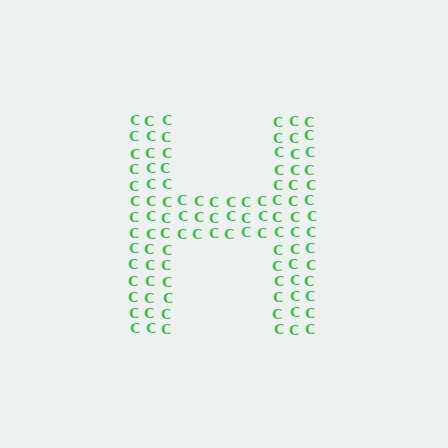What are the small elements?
The small elements are letter C's.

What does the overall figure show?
The overall figure shows the letter H.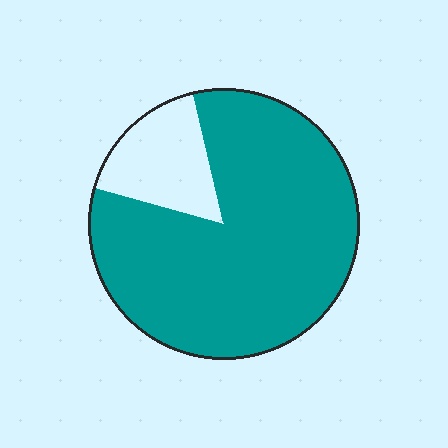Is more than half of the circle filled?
Yes.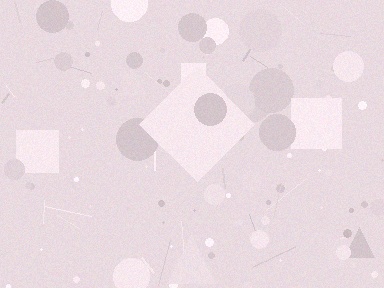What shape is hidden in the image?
A diamond is hidden in the image.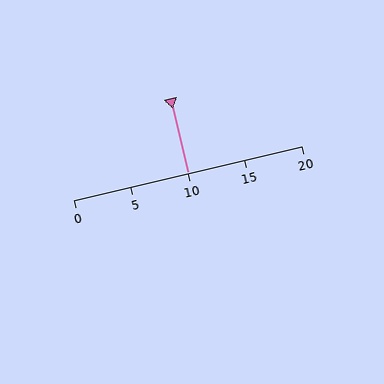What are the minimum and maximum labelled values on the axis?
The axis runs from 0 to 20.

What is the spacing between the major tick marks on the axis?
The major ticks are spaced 5 apart.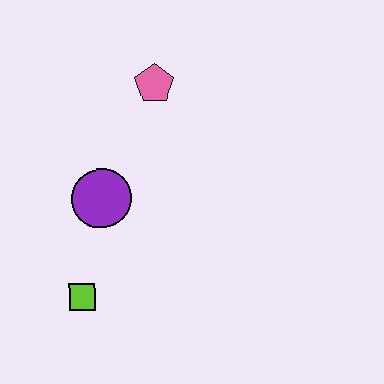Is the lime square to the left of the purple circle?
Yes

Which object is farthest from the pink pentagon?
The lime square is farthest from the pink pentagon.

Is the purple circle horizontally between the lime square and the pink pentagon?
Yes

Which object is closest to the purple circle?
The lime square is closest to the purple circle.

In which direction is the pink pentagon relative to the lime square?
The pink pentagon is above the lime square.